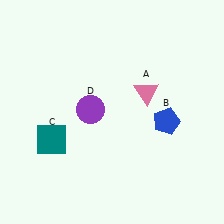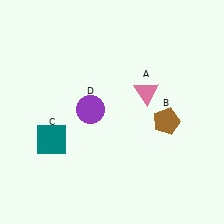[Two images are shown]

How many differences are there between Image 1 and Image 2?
There is 1 difference between the two images.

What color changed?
The pentagon (B) changed from blue in Image 1 to brown in Image 2.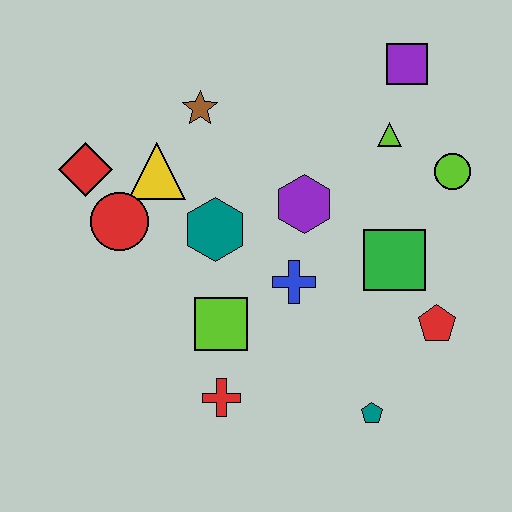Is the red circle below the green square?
No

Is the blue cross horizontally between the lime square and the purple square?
Yes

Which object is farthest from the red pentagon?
The red diamond is farthest from the red pentagon.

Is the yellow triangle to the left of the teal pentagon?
Yes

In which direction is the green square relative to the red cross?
The green square is to the right of the red cross.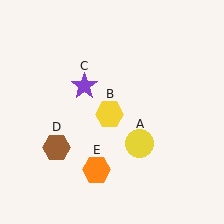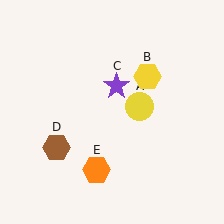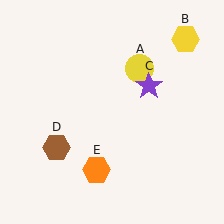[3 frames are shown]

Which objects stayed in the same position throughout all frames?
Brown hexagon (object D) and orange hexagon (object E) remained stationary.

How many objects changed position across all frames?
3 objects changed position: yellow circle (object A), yellow hexagon (object B), purple star (object C).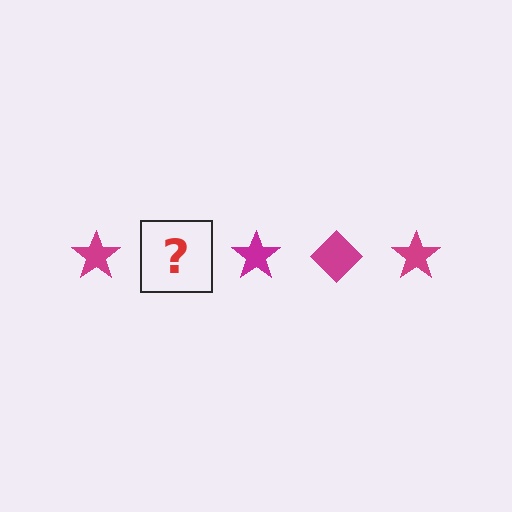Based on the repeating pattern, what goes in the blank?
The blank should be a magenta diamond.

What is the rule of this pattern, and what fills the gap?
The rule is that the pattern cycles through star, diamond shapes in magenta. The gap should be filled with a magenta diamond.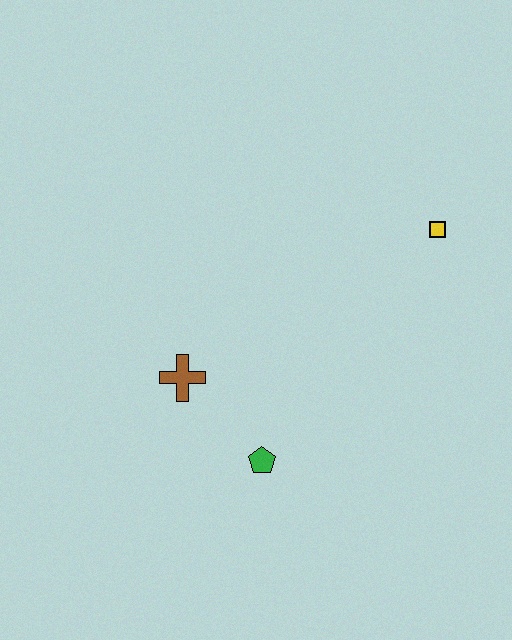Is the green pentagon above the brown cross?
No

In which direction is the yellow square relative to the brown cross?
The yellow square is to the right of the brown cross.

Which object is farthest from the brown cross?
The yellow square is farthest from the brown cross.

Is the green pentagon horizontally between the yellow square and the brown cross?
Yes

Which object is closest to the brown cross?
The green pentagon is closest to the brown cross.